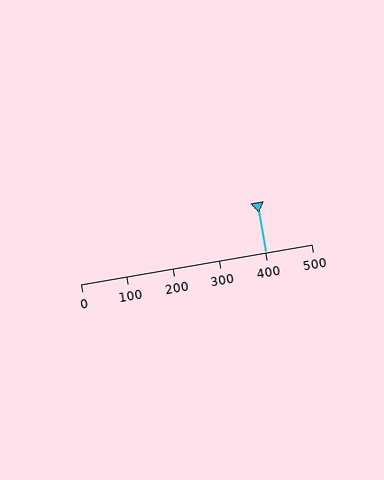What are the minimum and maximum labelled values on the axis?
The axis runs from 0 to 500.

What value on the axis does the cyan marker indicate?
The marker indicates approximately 400.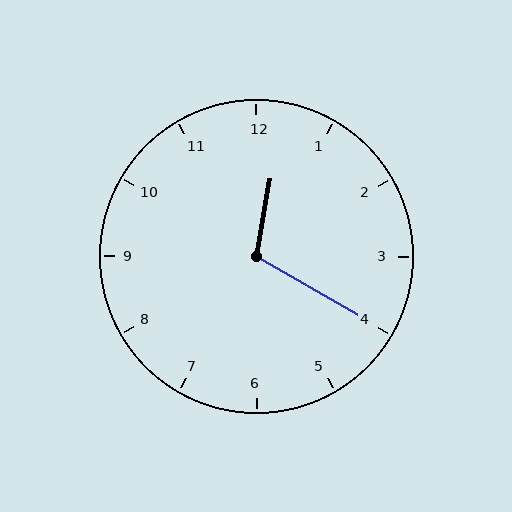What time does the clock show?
12:20.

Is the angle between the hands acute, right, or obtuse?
It is obtuse.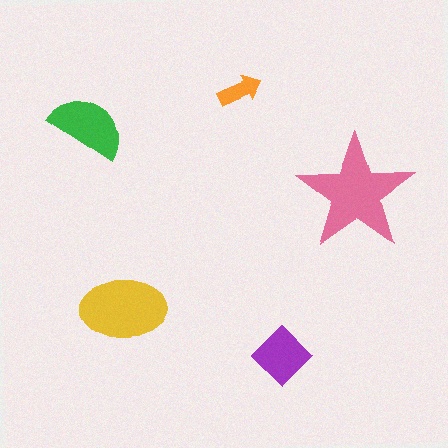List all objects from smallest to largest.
The orange arrow, the purple diamond, the green semicircle, the yellow ellipse, the pink star.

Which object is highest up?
The orange arrow is topmost.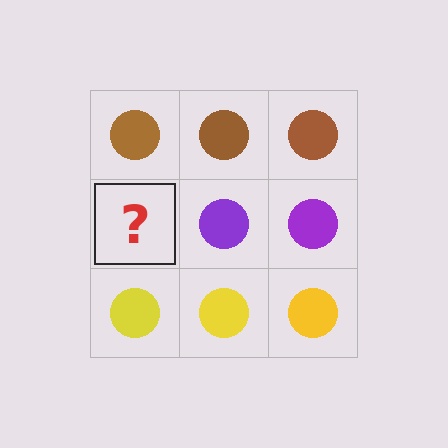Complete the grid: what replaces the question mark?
The question mark should be replaced with a purple circle.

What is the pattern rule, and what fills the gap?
The rule is that each row has a consistent color. The gap should be filled with a purple circle.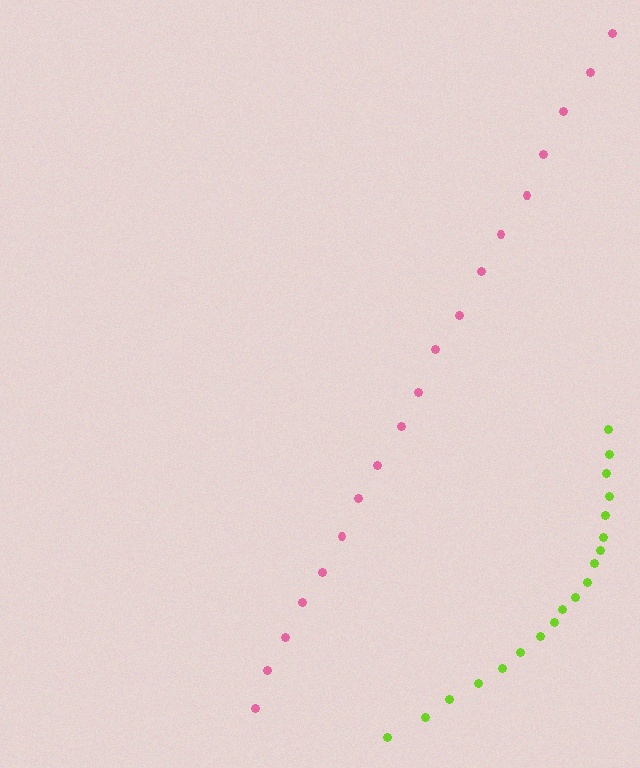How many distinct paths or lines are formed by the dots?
There are 2 distinct paths.